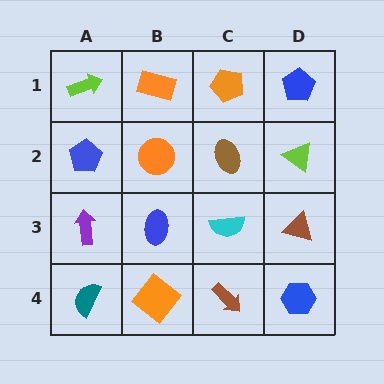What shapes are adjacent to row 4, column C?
A cyan semicircle (row 3, column C), an orange diamond (row 4, column B), a blue hexagon (row 4, column D).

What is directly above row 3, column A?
A blue pentagon.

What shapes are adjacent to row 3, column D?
A lime triangle (row 2, column D), a blue hexagon (row 4, column D), a cyan semicircle (row 3, column C).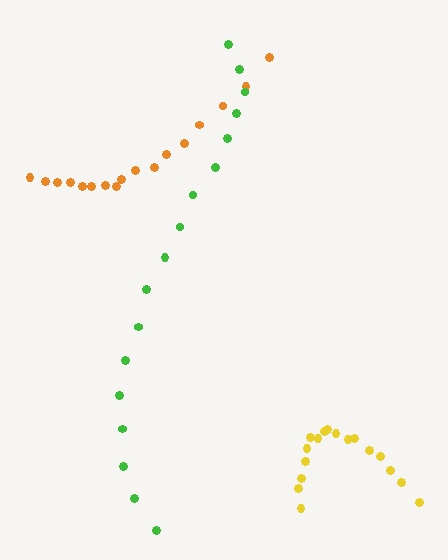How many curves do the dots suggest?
There are 3 distinct paths.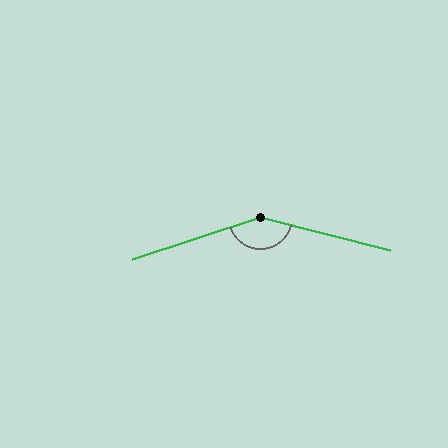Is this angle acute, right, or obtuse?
It is obtuse.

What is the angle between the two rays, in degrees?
Approximately 148 degrees.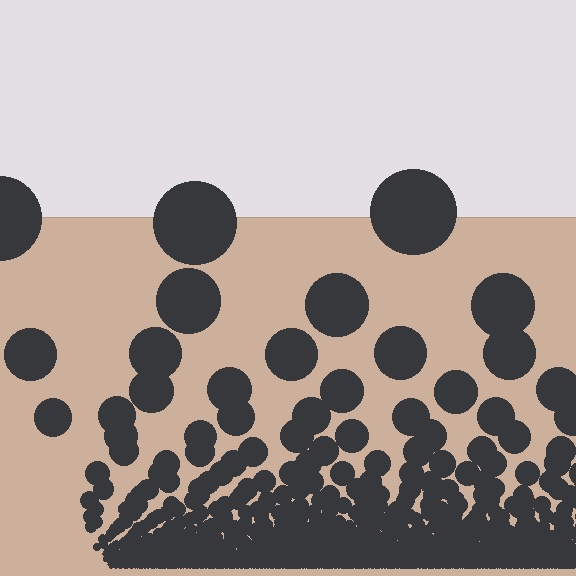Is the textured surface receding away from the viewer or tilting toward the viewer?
The surface appears to tilt toward the viewer. Texture elements get larger and sparser toward the top.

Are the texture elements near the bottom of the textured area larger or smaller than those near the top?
Smaller. The gradient is inverted — elements near the bottom are smaller and denser.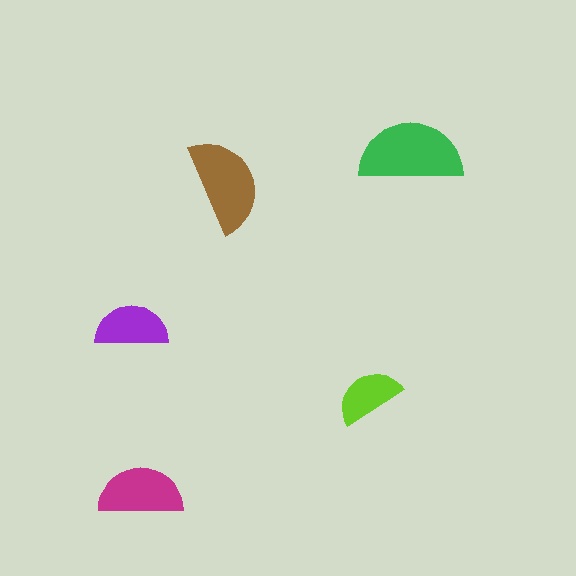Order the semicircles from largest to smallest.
the green one, the brown one, the magenta one, the purple one, the lime one.